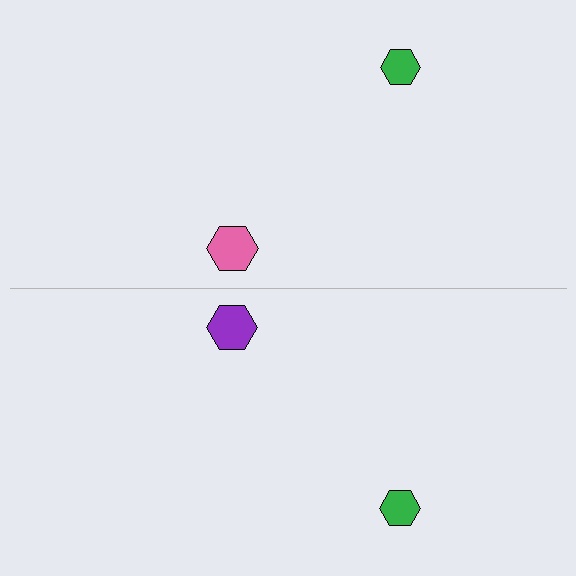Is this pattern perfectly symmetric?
No, the pattern is not perfectly symmetric. The purple hexagon on the bottom side breaks the symmetry — its mirror counterpart is pink.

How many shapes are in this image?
There are 4 shapes in this image.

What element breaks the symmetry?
The purple hexagon on the bottom side breaks the symmetry — its mirror counterpart is pink.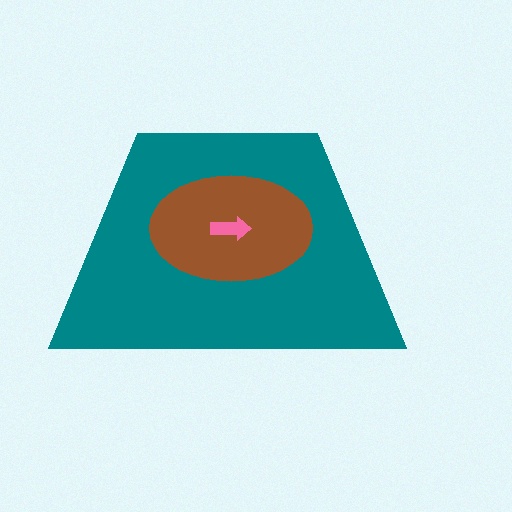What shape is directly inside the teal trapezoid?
The brown ellipse.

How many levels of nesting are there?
3.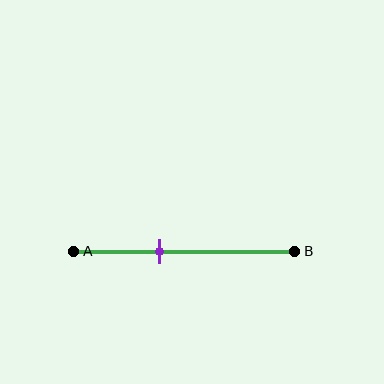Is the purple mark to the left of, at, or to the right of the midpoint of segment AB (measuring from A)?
The purple mark is to the left of the midpoint of segment AB.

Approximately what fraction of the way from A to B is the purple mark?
The purple mark is approximately 40% of the way from A to B.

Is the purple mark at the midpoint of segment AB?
No, the mark is at about 40% from A, not at the 50% midpoint.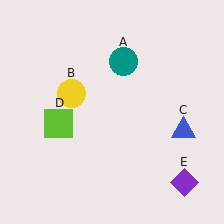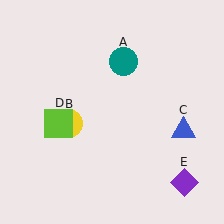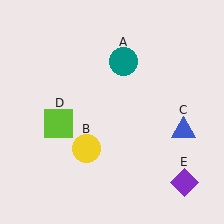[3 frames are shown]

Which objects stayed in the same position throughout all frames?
Teal circle (object A) and blue triangle (object C) and lime square (object D) and purple diamond (object E) remained stationary.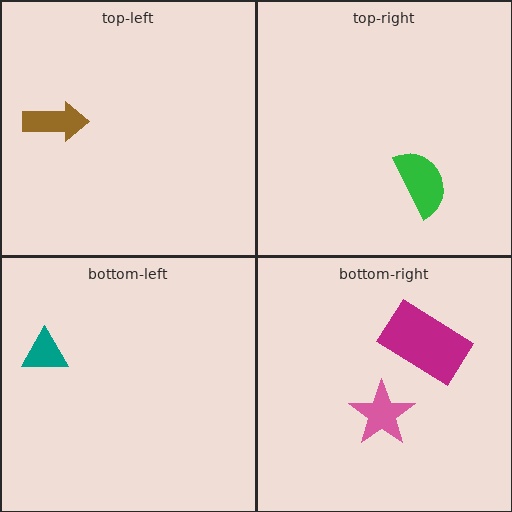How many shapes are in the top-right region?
1.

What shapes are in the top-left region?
The brown arrow.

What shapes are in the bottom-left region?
The teal triangle.